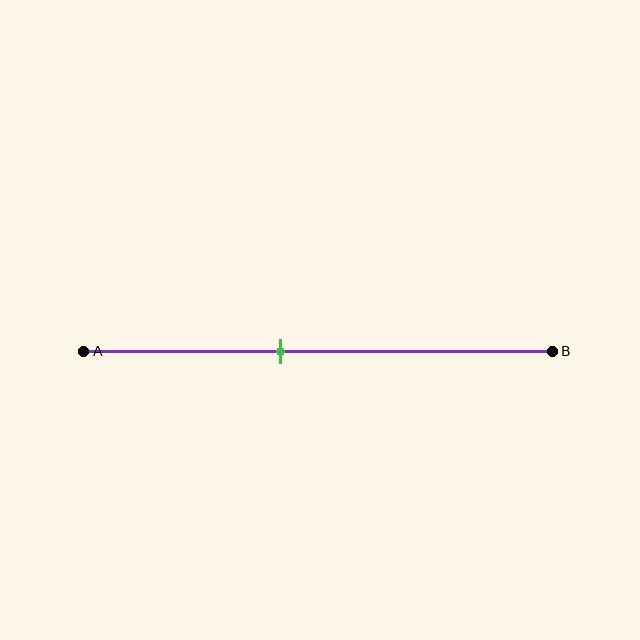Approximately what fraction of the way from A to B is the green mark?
The green mark is approximately 40% of the way from A to B.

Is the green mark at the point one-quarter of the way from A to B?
No, the mark is at about 40% from A, not at the 25% one-quarter point.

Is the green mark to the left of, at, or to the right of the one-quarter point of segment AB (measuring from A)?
The green mark is to the right of the one-quarter point of segment AB.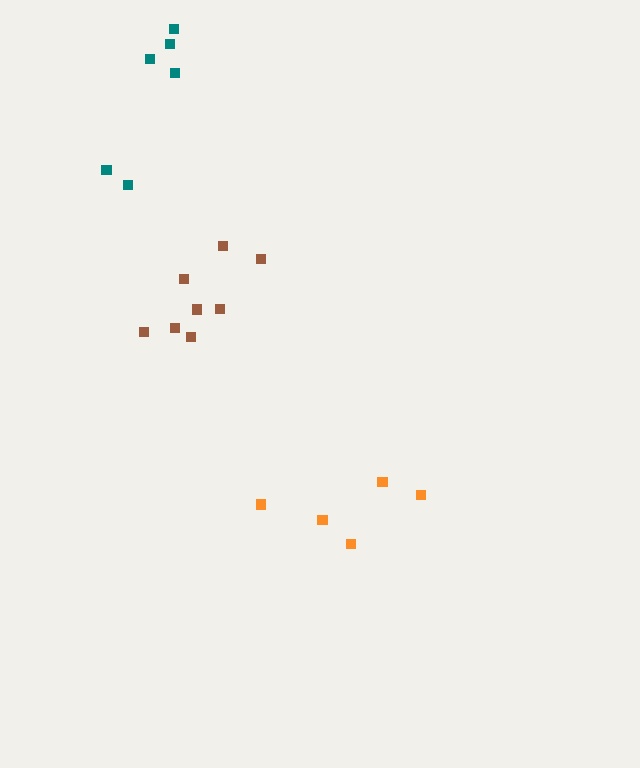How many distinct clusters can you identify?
There are 3 distinct clusters.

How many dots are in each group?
Group 1: 6 dots, Group 2: 5 dots, Group 3: 8 dots (19 total).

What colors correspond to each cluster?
The clusters are colored: teal, orange, brown.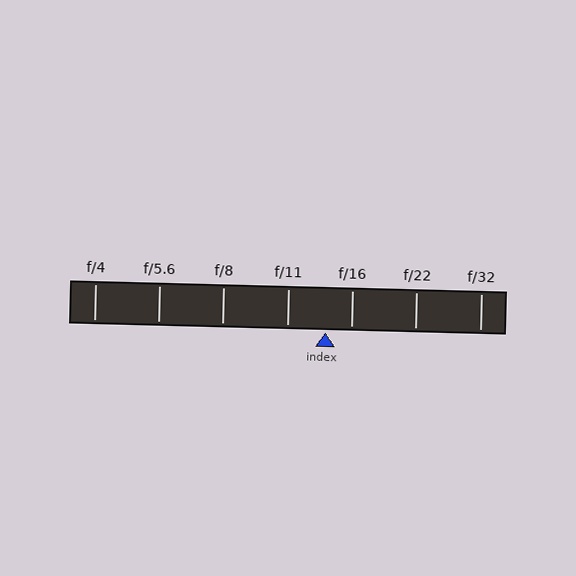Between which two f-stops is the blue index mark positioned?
The index mark is between f/11 and f/16.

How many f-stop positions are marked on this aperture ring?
There are 7 f-stop positions marked.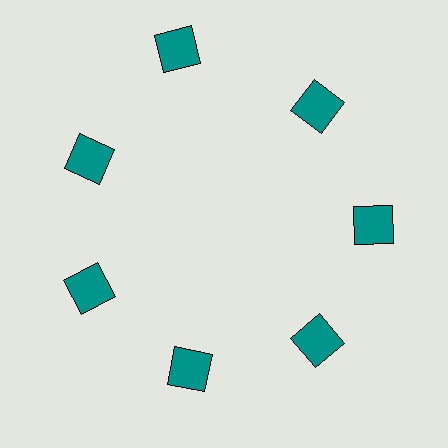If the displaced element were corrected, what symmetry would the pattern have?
It would have 7-fold rotational symmetry — the pattern would map onto itself every 51 degrees.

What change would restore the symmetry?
The symmetry would be restored by moving it inward, back onto the ring so that all 7 squares sit at equal angles and equal distance from the center.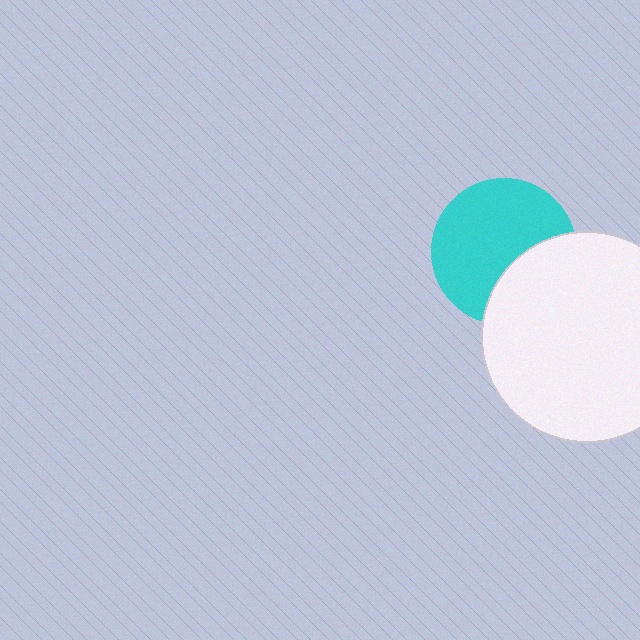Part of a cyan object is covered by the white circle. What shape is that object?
It is a circle.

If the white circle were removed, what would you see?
You would see the complete cyan circle.